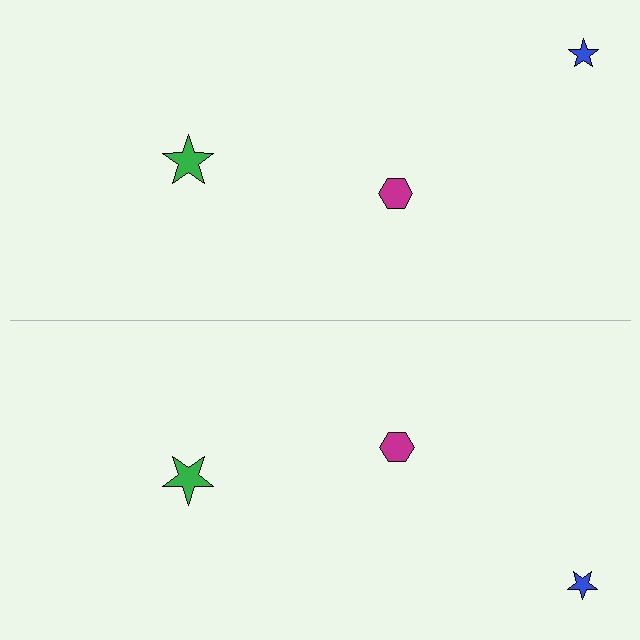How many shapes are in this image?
There are 6 shapes in this image.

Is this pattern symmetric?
Yes, this pattern has bilateral (reflection) symmetry.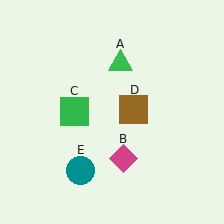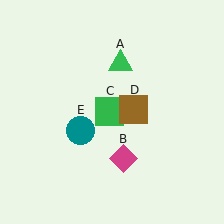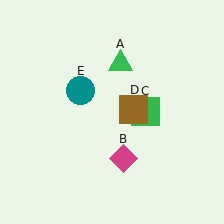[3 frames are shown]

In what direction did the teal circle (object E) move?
The teal circle (object E) moved up.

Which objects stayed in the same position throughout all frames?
Green triangle (object A) and magenta diamond (object B) and brown square (object D) remained stationary.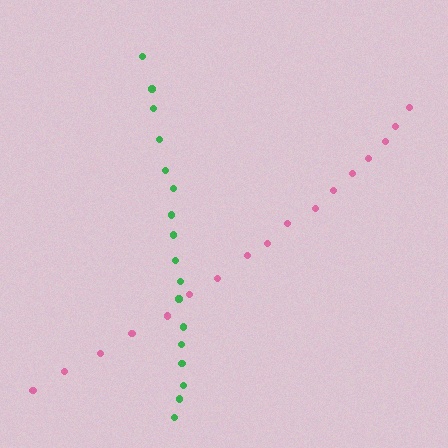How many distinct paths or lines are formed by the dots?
There are 2 distinct paths.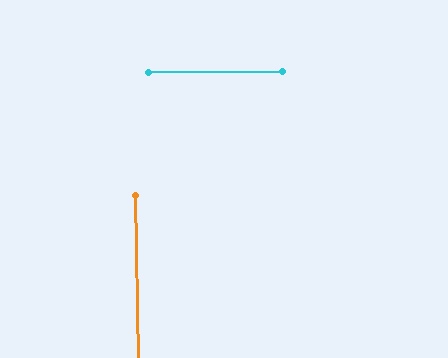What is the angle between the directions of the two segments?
Approximately 90 degrees.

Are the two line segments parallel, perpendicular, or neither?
Perpendicular — they meet at approximately 90°.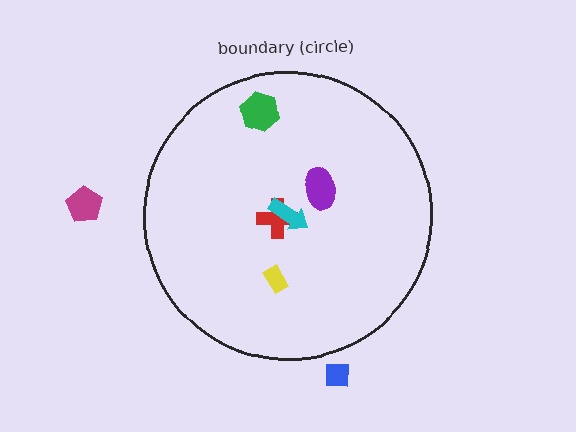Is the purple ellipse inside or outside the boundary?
Inside.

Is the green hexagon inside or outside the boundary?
Inside.